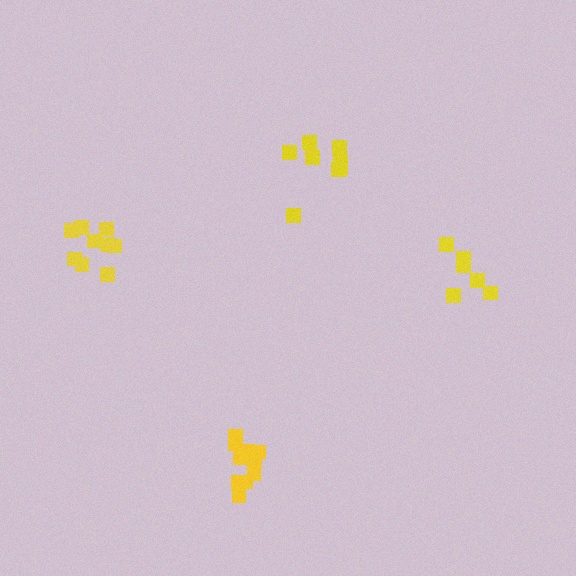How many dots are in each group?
Group 1: 9 dots, Group 2: 10 dots, Group 3: 6 dots, Group 4: 8 dots (33 total).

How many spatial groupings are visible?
There are 4 spatial groupings.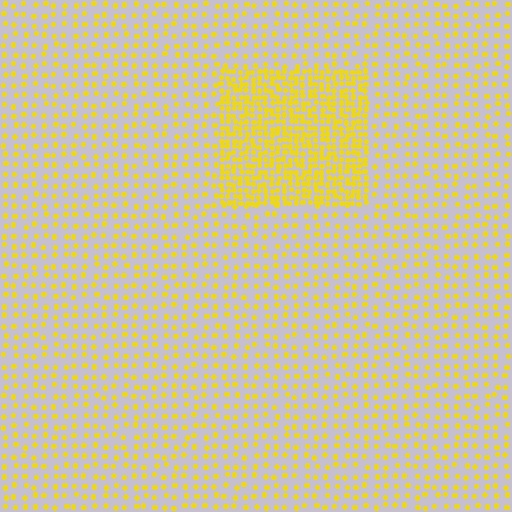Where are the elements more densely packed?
The elements are more densely packed inside the rectangle boundary.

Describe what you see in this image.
The image contains small yellow elements arranged at two different densities. A rectangle-shaped region is visible where the elements are more densely packed than the surrounding area.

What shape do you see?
I see a rectangle.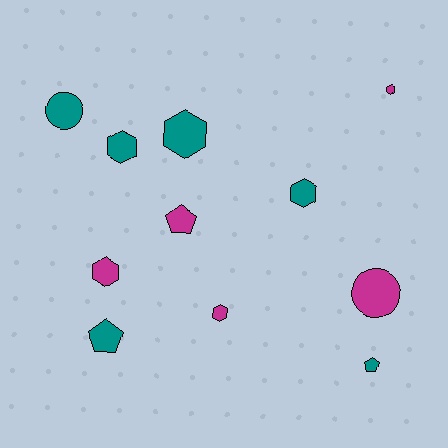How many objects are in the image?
There are 11 objects.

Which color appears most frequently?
Teal, with 6 objects.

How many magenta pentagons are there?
There is 1 magenta pentagon.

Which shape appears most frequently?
Hexagon, with 6 objects.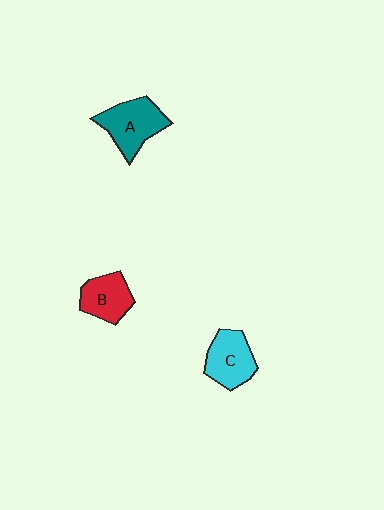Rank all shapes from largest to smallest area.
From largest to smallest: A (teal), C (cyan), B (red).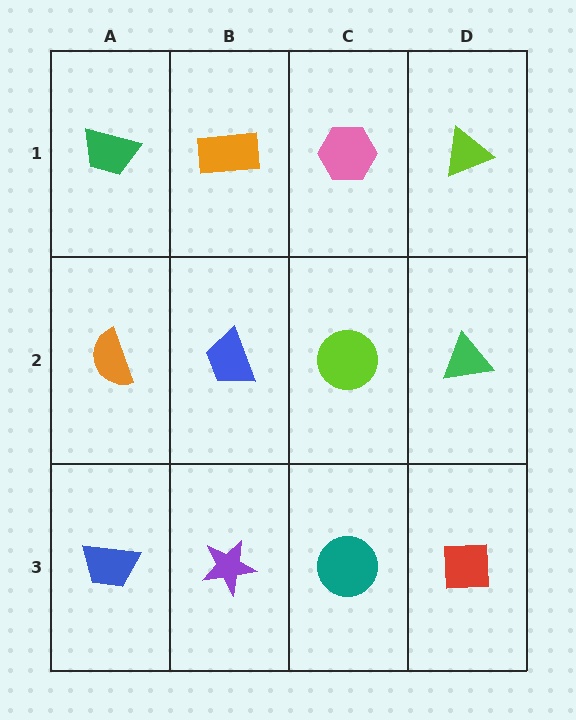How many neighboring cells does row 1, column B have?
3.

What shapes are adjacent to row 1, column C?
A lime circle (row 2, column C), an orange rectangle (row 1, column B), a lime triangle (row 1, column D).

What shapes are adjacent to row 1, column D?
A green triangle (row 2, column D), a pink hexagon (row 1, column C).